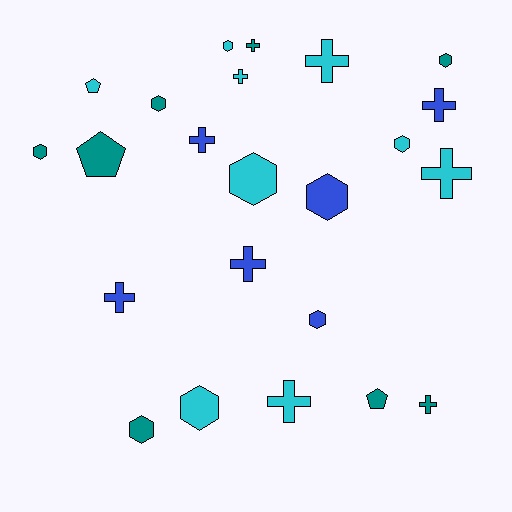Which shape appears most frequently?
Cross, with 10 objects.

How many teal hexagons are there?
There are 4 teal hexagons.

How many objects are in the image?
There are 23 objects.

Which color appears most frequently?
Cyan, with 9 objects.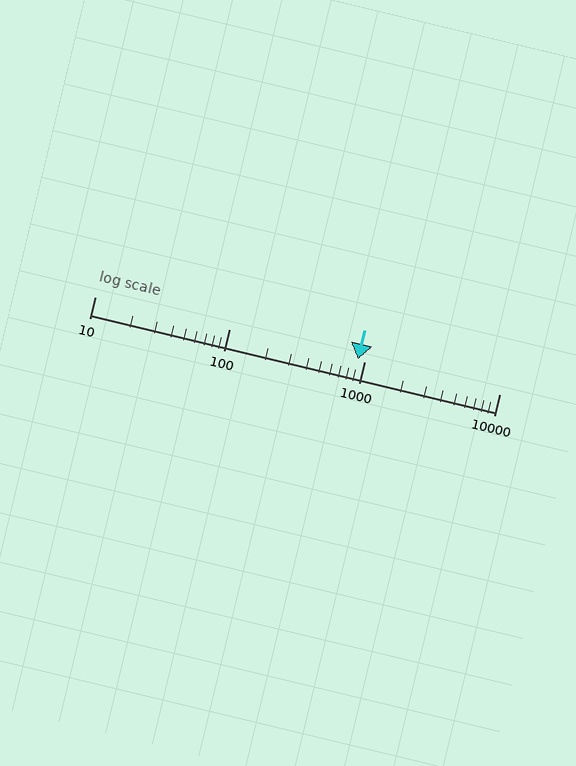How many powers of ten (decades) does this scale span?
The scale spans 3 decades, from 10 to 10000.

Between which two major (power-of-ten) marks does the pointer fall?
The pointer is between 100 and 1000.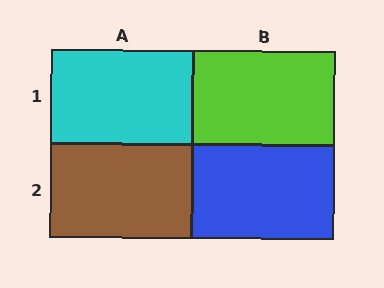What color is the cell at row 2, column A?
Brown.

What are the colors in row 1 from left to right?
Cyan, lime.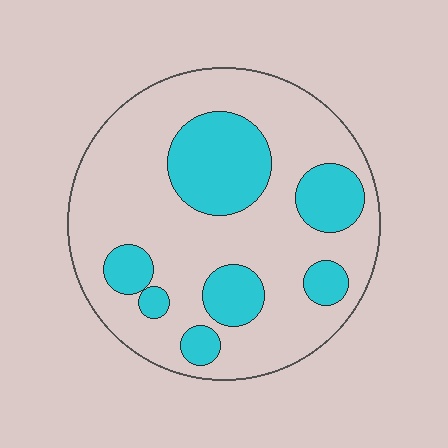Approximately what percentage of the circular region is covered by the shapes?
Approximately 30%.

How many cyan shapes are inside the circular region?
7.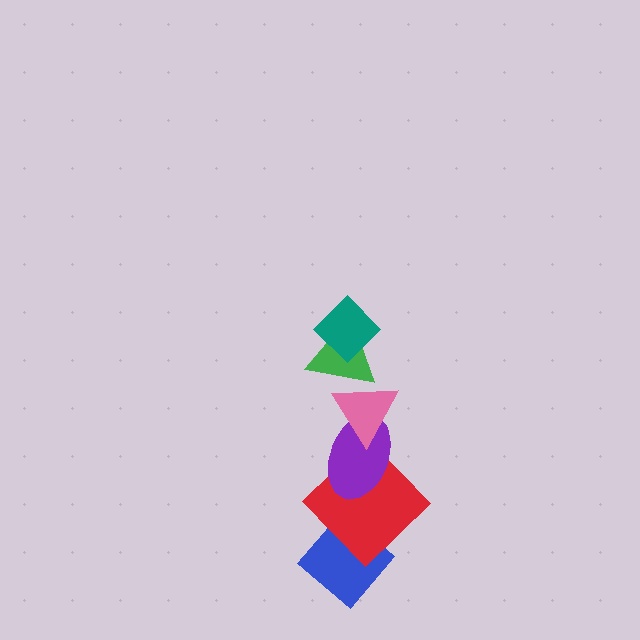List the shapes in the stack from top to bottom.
From top to bottom: the teal diamond, the green triangle, the pink triangle, the purple ellipse, the red diamond, the blue diamond.